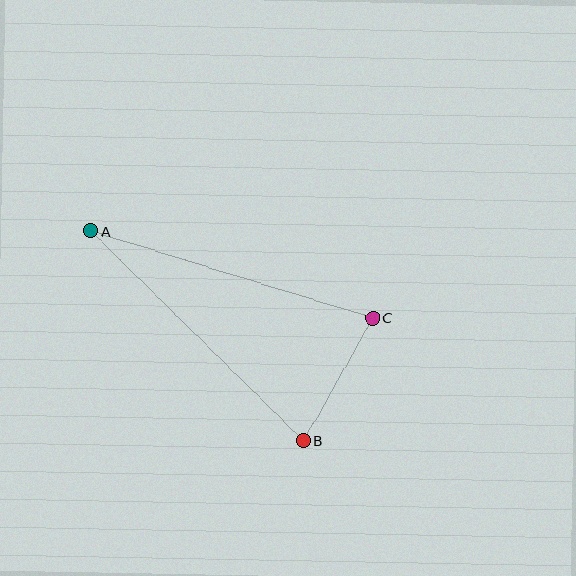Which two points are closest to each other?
Points B and C are closest to each other.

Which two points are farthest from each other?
Points A and B are farthest from each other.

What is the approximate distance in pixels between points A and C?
The distance between A and C is approximately 295 pixels.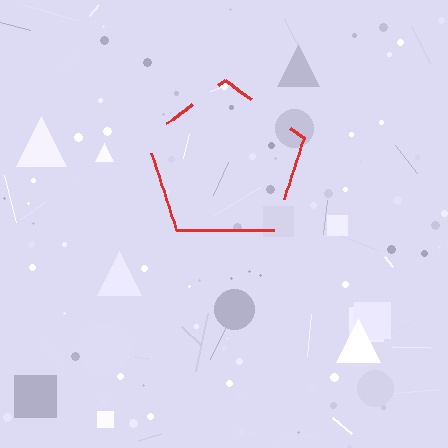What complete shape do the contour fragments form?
The contour fragments form a pentagon.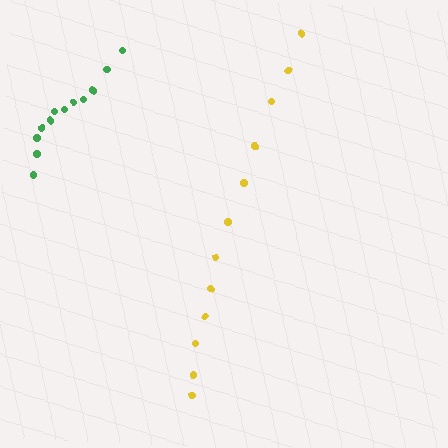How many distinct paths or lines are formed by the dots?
There are 2 distinct paths.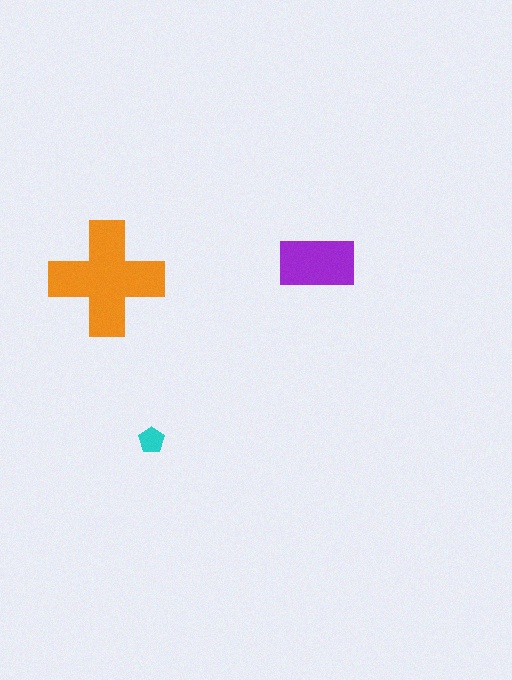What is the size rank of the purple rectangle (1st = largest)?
2nd.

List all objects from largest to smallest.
The orange cross, the purple rectangle, the cyan pentagon.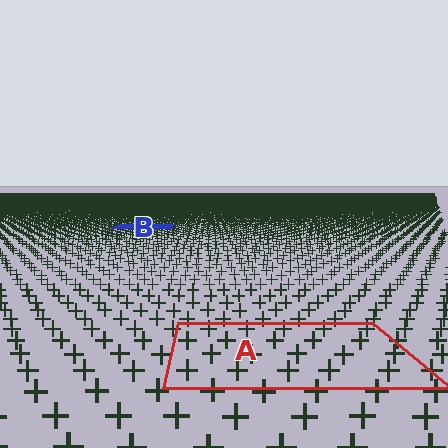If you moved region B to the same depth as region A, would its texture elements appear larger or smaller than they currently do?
They would appear larger. At a closer depth, the same texture elements are projected at a bigger on-screen size.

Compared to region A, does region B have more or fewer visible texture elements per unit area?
Region B has more texture elements per unit area — they are packed more densely because it is farther away.